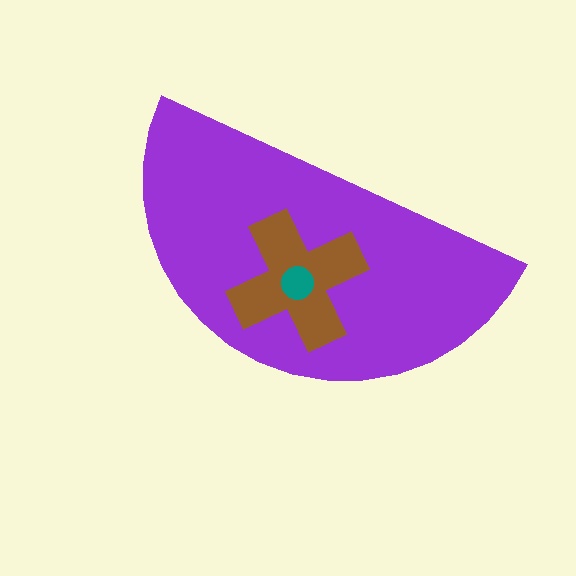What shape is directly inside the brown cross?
The teal circle.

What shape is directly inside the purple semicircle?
The brown cross.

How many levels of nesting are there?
3.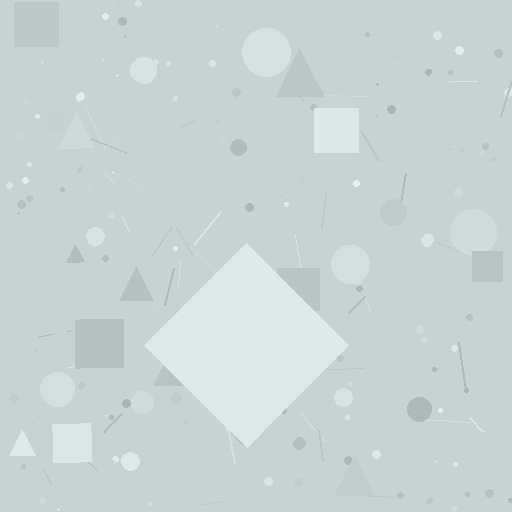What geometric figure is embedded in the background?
A diamond is embedded in the background.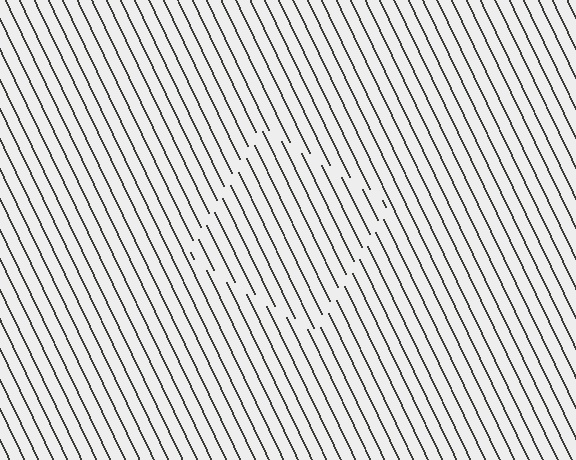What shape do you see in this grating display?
An illusory square. The interior of the shape contains the same grating, shifted by half a period — the contour is defined by the phase discontinuity where line-ends from the inner and outer gratings abut.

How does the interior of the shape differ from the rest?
The interior of the shape contains the same grating, shifted by half a period — the contour is defined by the phase discontinuity where line-ends from the inner and outer gratings abut.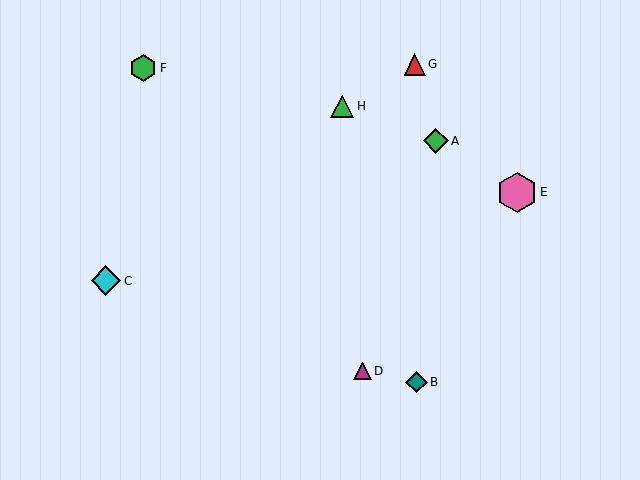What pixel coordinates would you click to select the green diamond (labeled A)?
Click at (436, 141) to select the green diamond A.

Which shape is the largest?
The pink hexagon (labeled E) is the largest.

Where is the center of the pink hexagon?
The center of the pink hexagon is at (517, 192).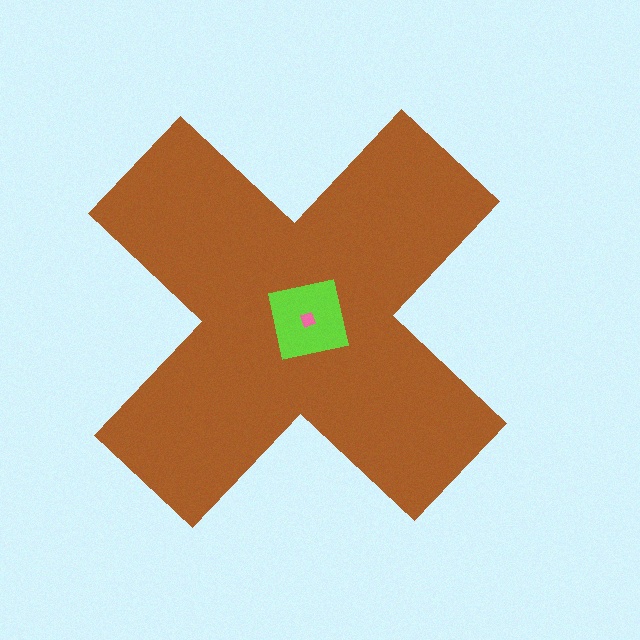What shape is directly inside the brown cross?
The lime square.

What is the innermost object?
The pink diamond.